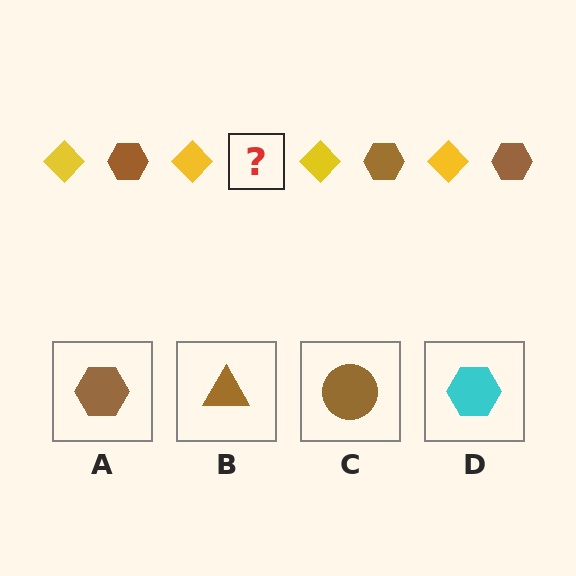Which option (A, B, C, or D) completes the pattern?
A.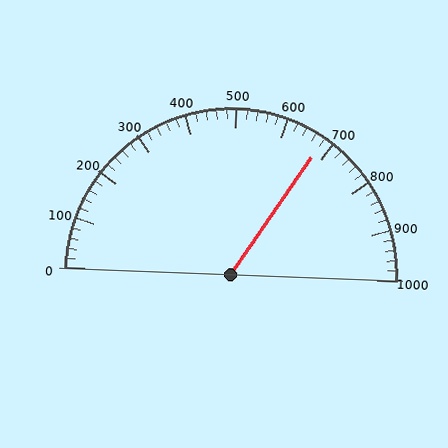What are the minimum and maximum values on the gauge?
The gauge ranges from 0 to 1000.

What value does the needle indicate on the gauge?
The needle indicates approximately 680.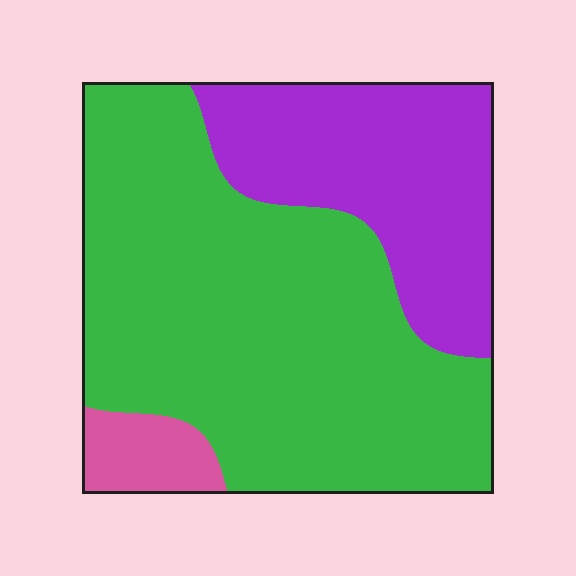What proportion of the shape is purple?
Purple covers around 30% of the shape.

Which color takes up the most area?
Green, at roughly 65%.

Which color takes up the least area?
Pink, at roughly 5%.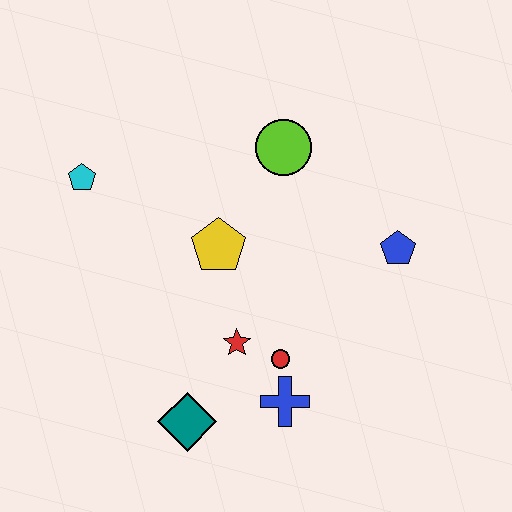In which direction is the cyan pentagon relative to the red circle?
The cyan pentagon is to the left of the red circle.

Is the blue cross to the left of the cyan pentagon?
No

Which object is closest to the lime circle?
The yellow pentagon is closest to the lime circle.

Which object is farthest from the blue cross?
The cyan pentagon is farthest from the blue cross.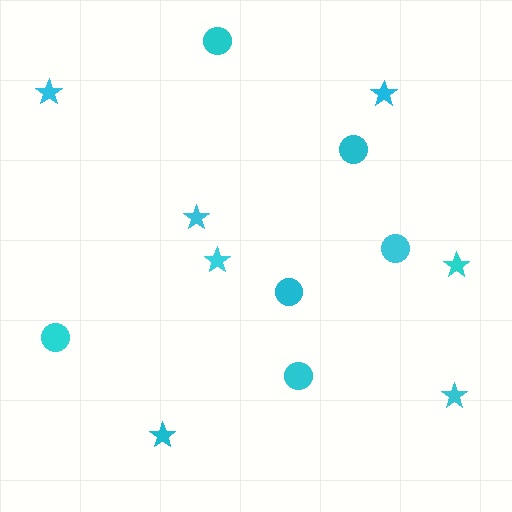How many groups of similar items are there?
There are 2 groups: one group of circles (6) and one group of stars (7).